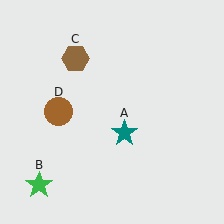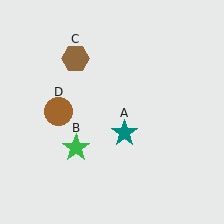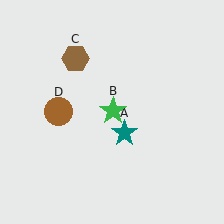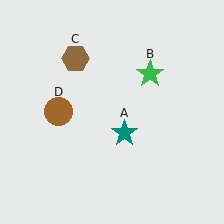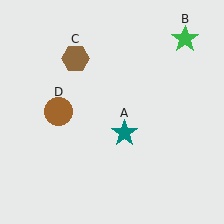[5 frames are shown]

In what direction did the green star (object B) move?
The green star (object B) moved up and to the right.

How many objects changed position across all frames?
1 object changed position: green star (object B).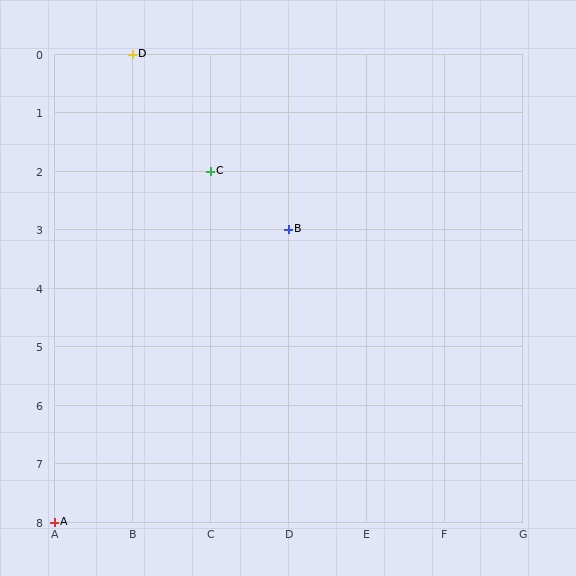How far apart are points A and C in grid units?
Points A and C are 2 columns and 6 rows apart (about 6.3 grid units diagonally).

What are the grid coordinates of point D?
Point D is at grid coordinates (B, 0).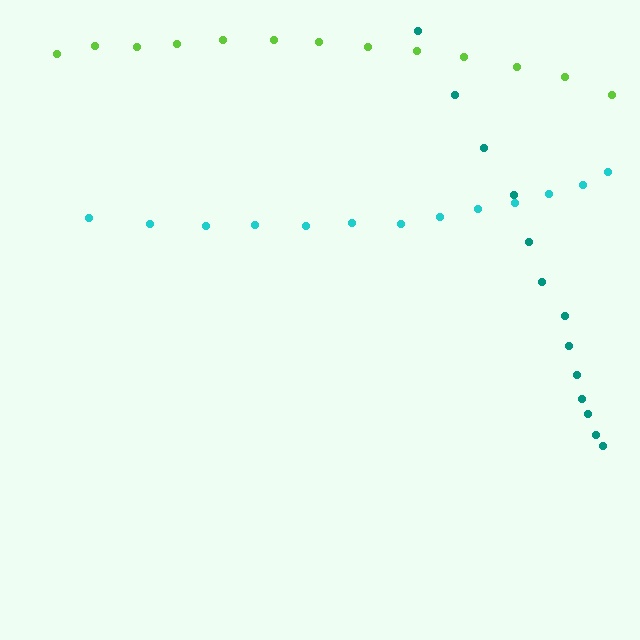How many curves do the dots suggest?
There are 3 distinct paths.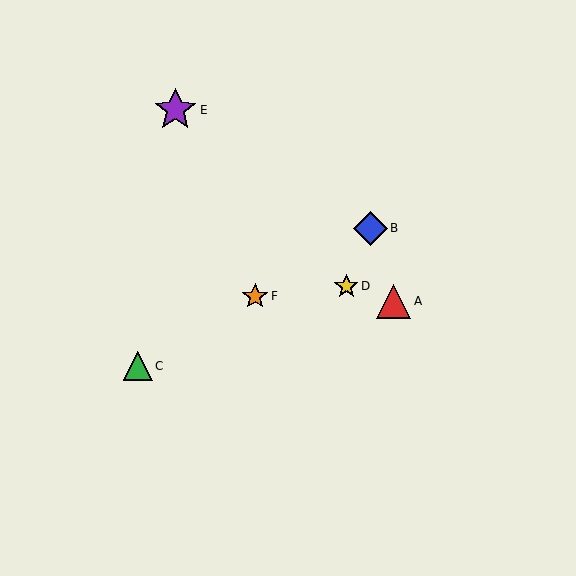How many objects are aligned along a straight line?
3 objects (B, C, F) are aligned along a straight line.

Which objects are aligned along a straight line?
Objects B, C, F are aligned along a straight line.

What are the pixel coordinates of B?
Object B is at (370, 228).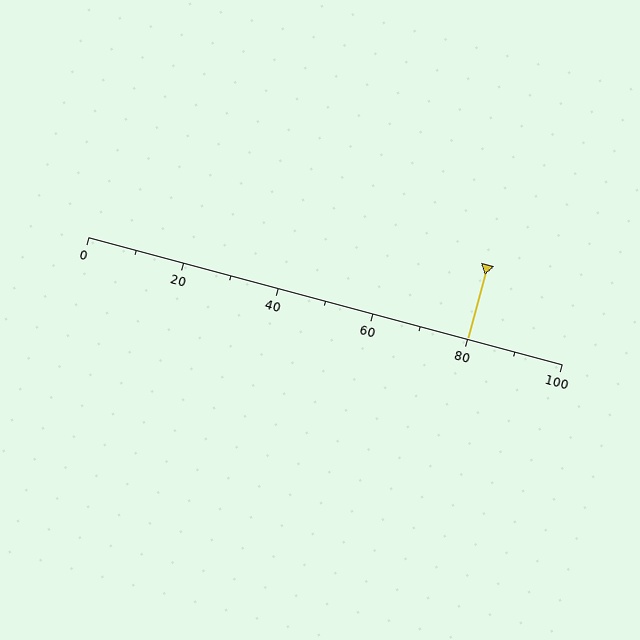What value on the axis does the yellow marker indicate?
The marker indicates approximately 80.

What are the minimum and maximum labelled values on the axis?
The axis runs from 0 to 100.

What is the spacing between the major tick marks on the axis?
The major ticks are spaced 20 apart.